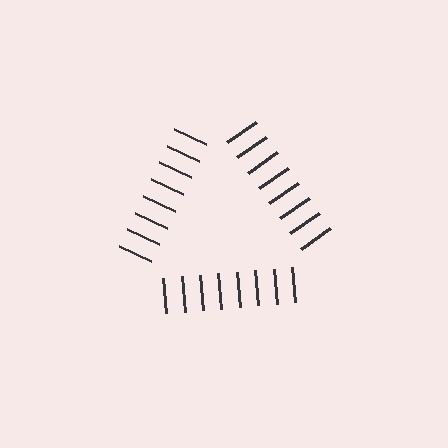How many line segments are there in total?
24 — 8 along each of the 3 edges.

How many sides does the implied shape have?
3 sides — the line-ends trace a triangle.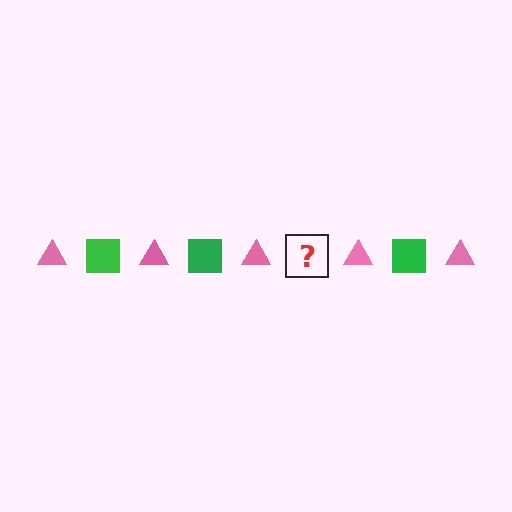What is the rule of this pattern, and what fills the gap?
The rule is that the pattern alternates between pink triangle and green square. The gap should be filled with a green square.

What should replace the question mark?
The question mark should be replaced with a green square.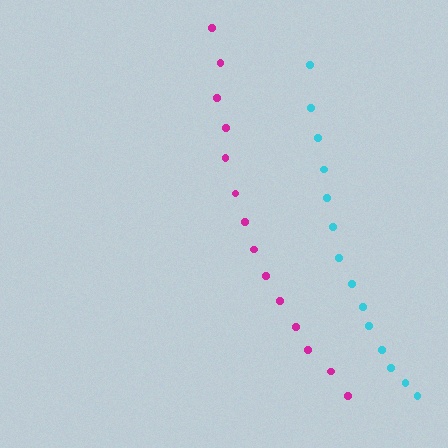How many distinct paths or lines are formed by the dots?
There are 2 distinct paths.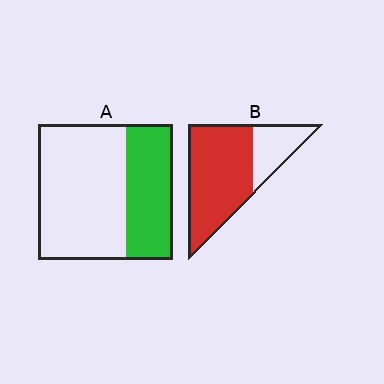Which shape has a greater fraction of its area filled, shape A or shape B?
Shape B.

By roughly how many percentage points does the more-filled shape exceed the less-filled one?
By roughly 40 percentage points (B over A).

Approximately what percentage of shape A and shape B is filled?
A is approximately 35% and B is approximately 75%.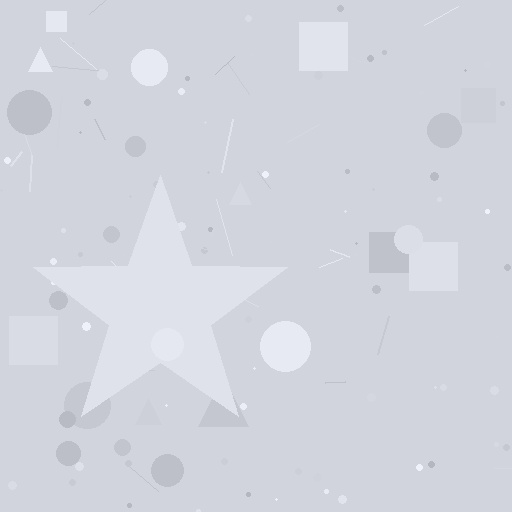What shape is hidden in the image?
A star is hidden in the image.